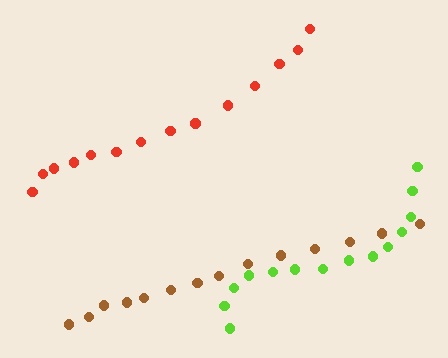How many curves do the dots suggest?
There are 3 distinct paths.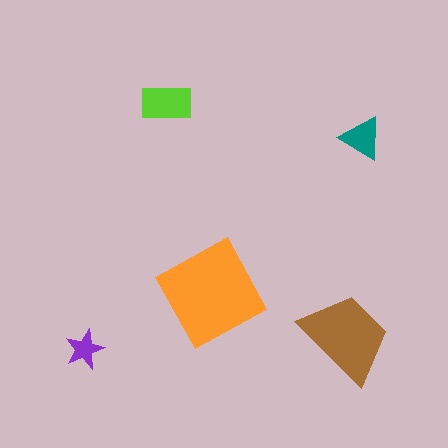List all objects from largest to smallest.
The orange diamond, the brown trapezoid, the lime rectangle, the teal triangle, the purple star.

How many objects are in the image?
There are 5 objects in the image.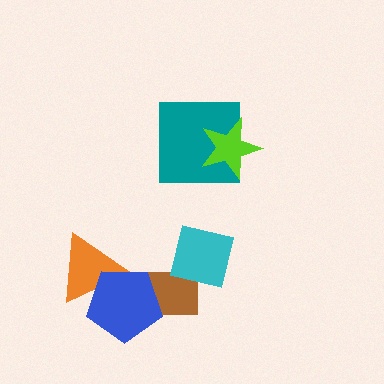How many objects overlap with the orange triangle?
1 object overlaps with the orange triangle.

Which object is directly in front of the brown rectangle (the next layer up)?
The blue pentagon is directly in front of the brown rectangle.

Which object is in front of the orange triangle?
The blue pentagon is in front of the orange triangle.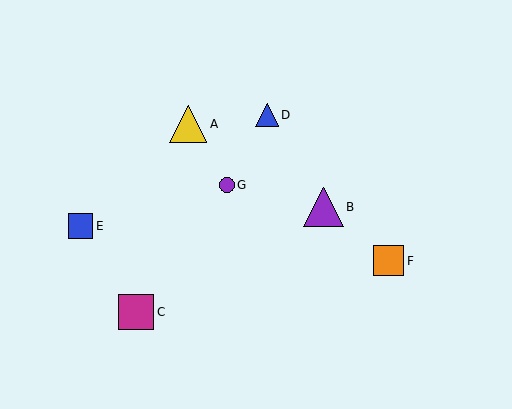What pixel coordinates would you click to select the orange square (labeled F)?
Click at (389, 261) to select the orange square F.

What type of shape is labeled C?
Shape C is a magenta square.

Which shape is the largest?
The purple triangle (labeled B) is the largest.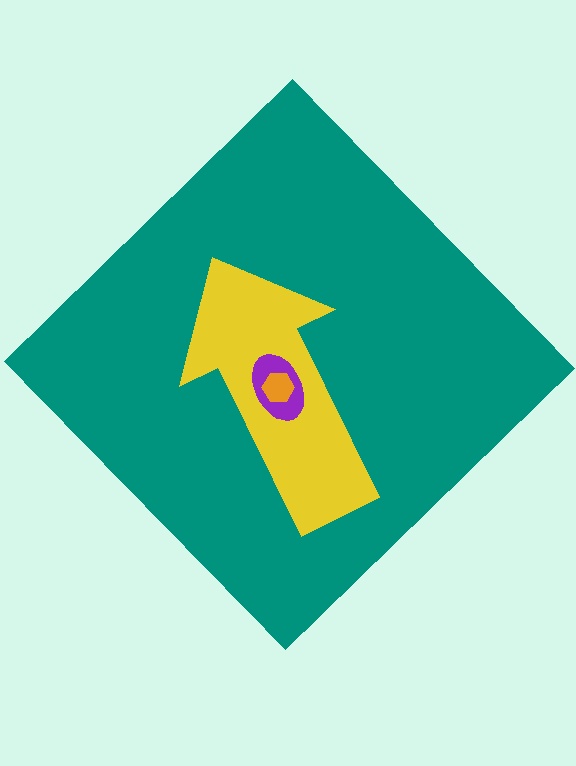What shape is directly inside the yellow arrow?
The purple ellipse.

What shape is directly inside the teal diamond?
The yellow arrow.